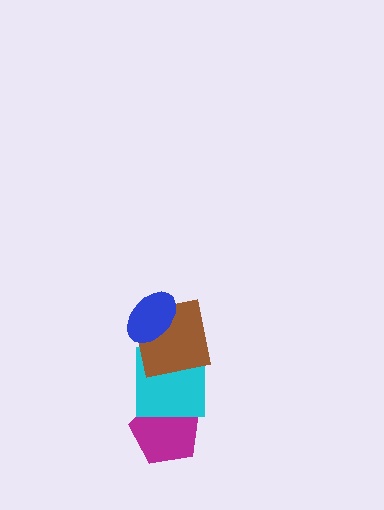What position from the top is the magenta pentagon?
The magenta pentagon is 4th from the top.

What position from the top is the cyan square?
The cyan square is 3rd from the top.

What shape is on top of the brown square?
The blue ellipse is on top of the brown square.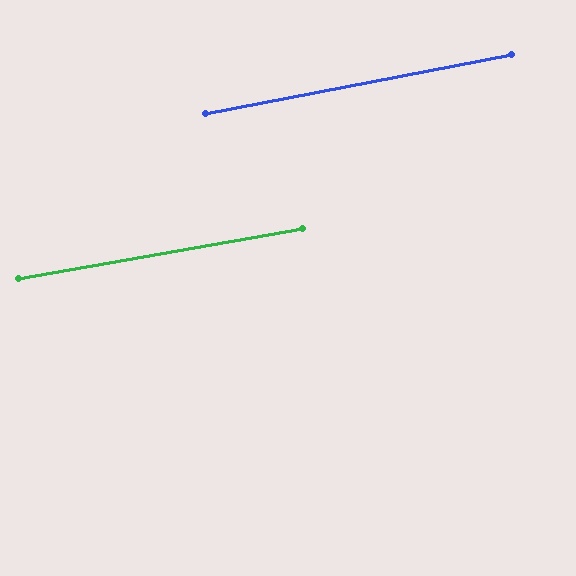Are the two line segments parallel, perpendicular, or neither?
Parallel — their directions differ by only 0.9°.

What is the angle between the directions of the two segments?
Approximately 1 degree.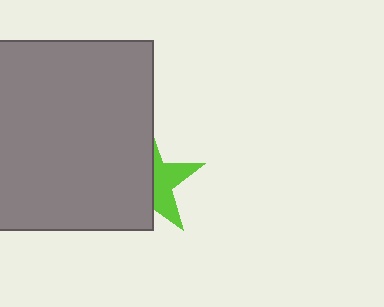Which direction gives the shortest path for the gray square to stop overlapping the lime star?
Moving left gives the shortest separation.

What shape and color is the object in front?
The object in front is a gray square.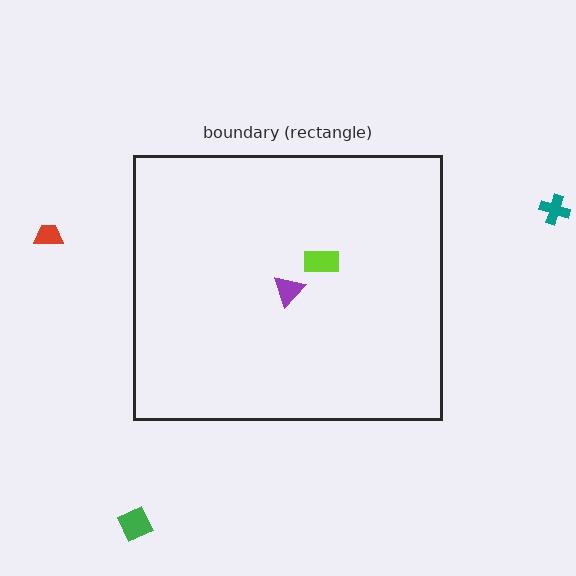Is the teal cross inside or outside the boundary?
Outside.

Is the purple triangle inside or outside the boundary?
Inside.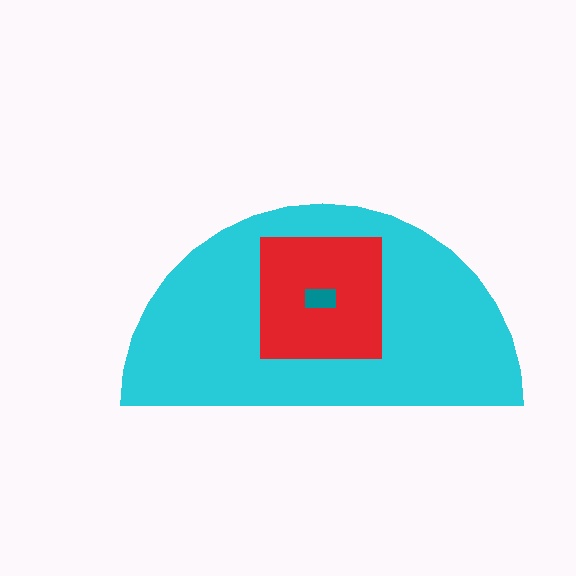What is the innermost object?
The teal rectangle.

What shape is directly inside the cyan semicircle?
The red square.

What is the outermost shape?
The cyan semicircle.